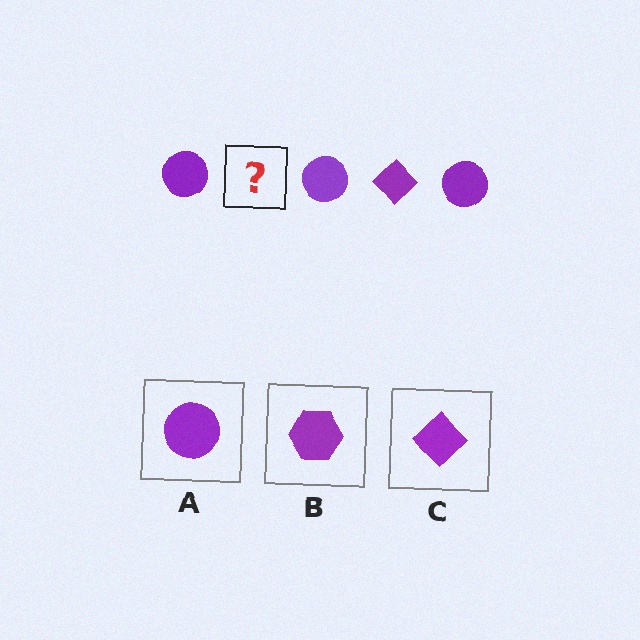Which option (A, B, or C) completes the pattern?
C.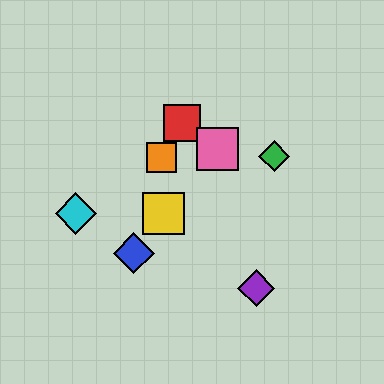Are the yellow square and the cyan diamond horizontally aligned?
Yes, both are at y≈214.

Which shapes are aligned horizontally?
The yellow square, the cyan diamond are aligned horizontally.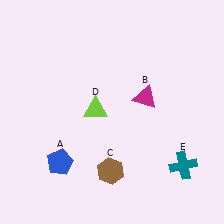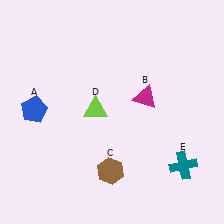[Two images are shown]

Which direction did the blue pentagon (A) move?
The blue pentagon (A) moved up.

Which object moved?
The blue pentagon (A) moved up.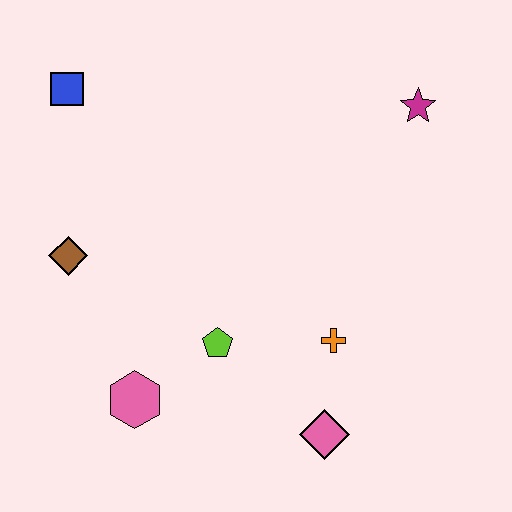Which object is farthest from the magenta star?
The pink hexagon is farthest from the magenta star.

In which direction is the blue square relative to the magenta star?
The blue square is to the left of the magenta star.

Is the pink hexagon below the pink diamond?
No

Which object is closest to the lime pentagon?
The pink hexagon is closest to the lime pentagon.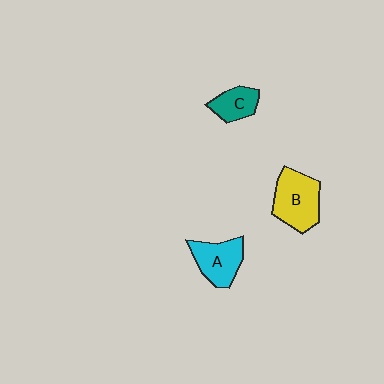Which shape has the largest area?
Shape B (yellow).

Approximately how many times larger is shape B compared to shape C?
Approximately 1.8 times.